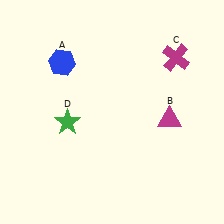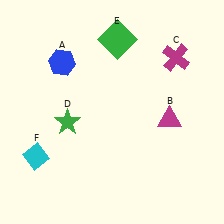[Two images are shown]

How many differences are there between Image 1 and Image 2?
There are 2 differences between the two images.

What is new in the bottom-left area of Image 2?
A cyan diamond (F) was added in the bottom-left area of Image 2.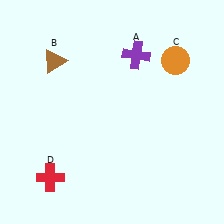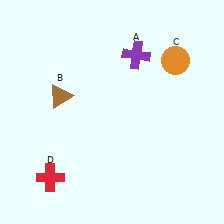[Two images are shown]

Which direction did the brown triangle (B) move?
The brown triangle (B) moved down.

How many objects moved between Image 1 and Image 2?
1 object moved between the two images.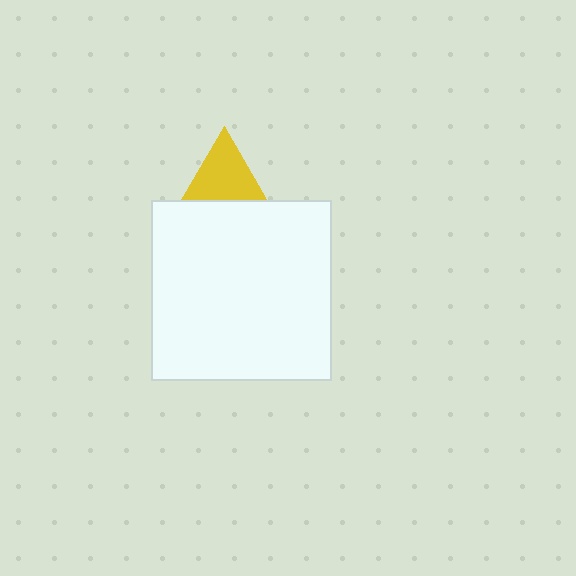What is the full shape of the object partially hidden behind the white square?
The partially hidden object is a yellow triangle.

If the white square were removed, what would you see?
You would see the complete yellow triangle.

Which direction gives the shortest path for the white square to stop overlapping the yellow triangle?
Moving down gives the shortest separation.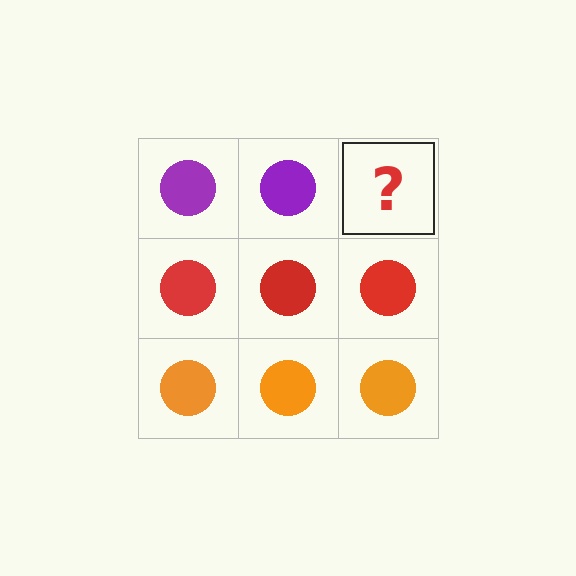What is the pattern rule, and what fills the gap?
The rule is that each row has a consistent color. The gap should be filled with a purple circle.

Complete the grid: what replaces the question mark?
The question mark should be replaced with a purple circle.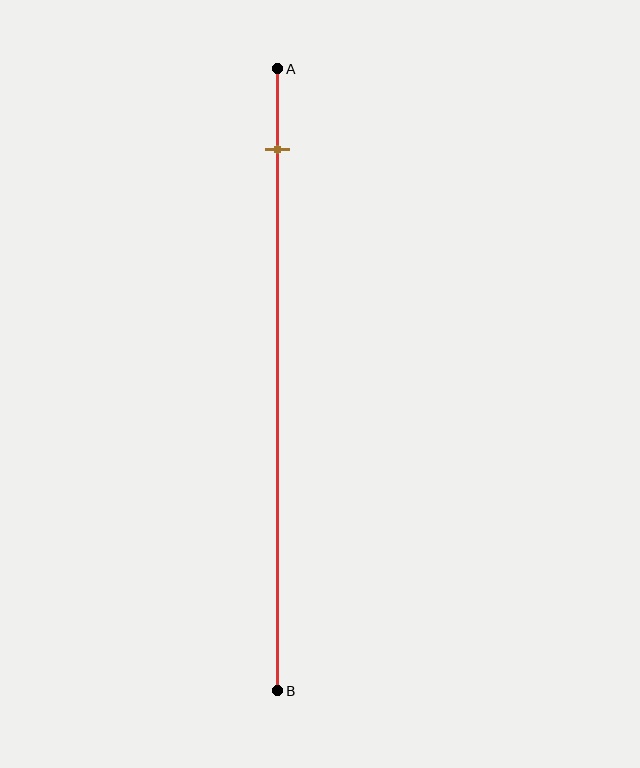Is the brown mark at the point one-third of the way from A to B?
No, the mark is at about 15% from A, not at the 33% one-third point.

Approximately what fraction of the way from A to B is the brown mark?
The brown mark is approximately 15% of the way from A to B.